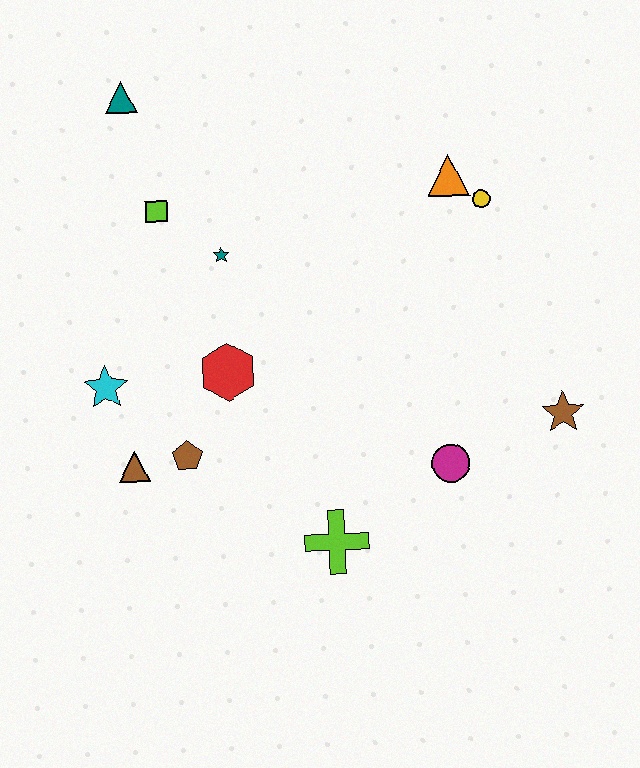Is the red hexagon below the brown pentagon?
No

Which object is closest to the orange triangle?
The yellow circle is closest to the orange triangle.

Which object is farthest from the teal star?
The brown star is farthest from the teal star.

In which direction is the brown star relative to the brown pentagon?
The brown star is to the right of the brown pentagon.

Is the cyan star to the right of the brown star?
No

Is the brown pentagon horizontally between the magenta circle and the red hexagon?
No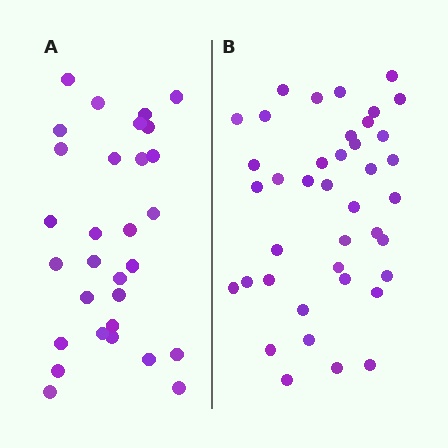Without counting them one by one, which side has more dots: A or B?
Region B (the right region) has more dots.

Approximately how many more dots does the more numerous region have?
Region B has roughly 10 or so more dots than region A.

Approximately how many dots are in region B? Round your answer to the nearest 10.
About 40 dots.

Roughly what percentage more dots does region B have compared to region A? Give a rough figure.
About 35% more.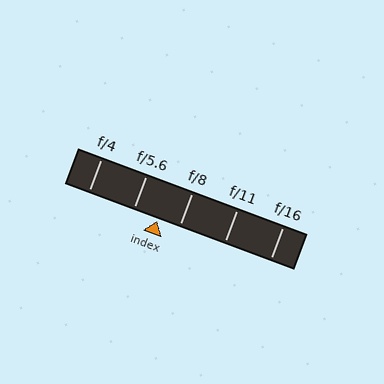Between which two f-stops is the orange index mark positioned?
The index mark is between f/5.6 and f/8.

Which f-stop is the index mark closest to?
The index mark is closest to f/8.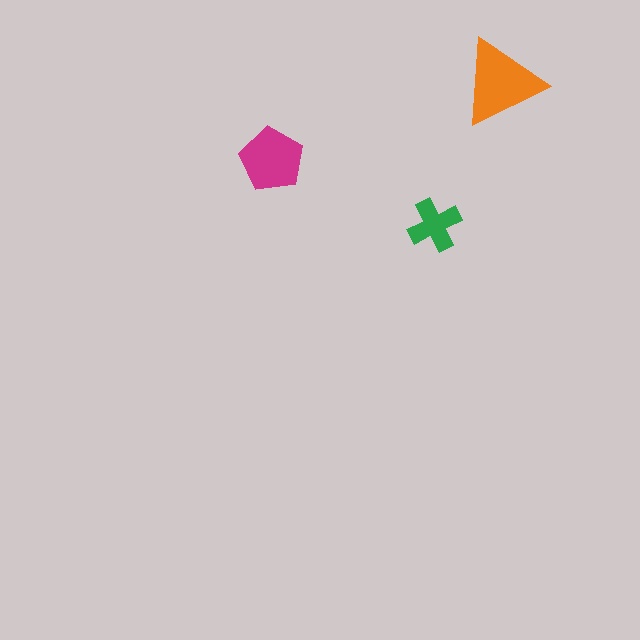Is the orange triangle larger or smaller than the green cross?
Larger.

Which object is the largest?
The orange triangle.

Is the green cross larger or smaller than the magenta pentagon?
Smaller.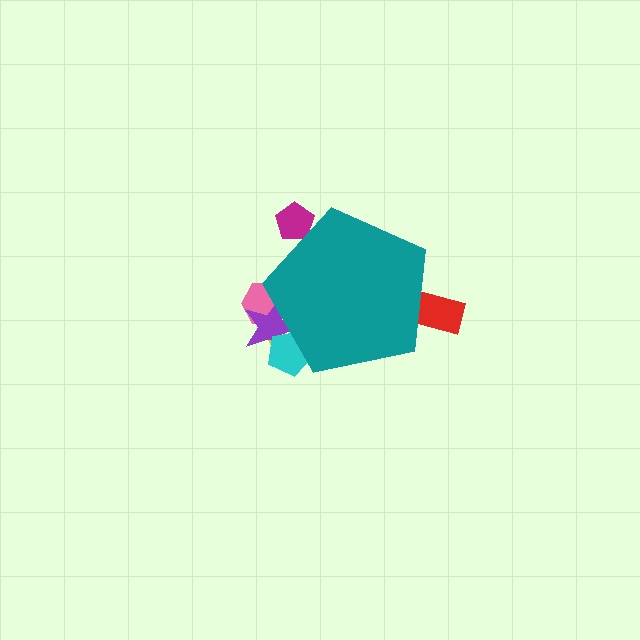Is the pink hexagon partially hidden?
Yes, the pink hexagon is partially hidden behind the teal pentagon.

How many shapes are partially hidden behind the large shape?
6 shapes are partially hidden.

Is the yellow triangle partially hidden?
Yes, the yellow triangle is partially hidden behind the teal pentagon.